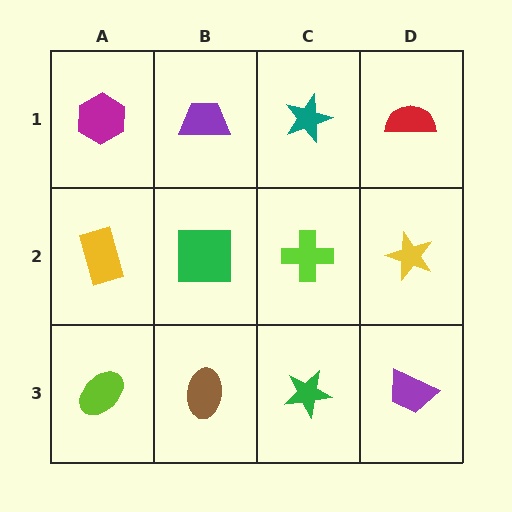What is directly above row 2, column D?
A red semicircle.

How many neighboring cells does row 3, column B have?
3.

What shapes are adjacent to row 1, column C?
A lime cross (row 2, column C), a purple trapezoid (row 1, column B), a red semicircle (row 1, column D).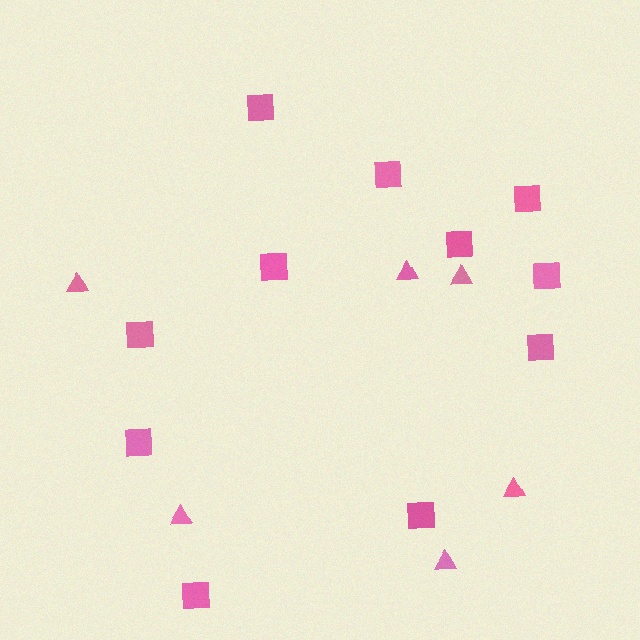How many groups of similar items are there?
There are 2 groups: one group of triangles (6) and one group of squares (11).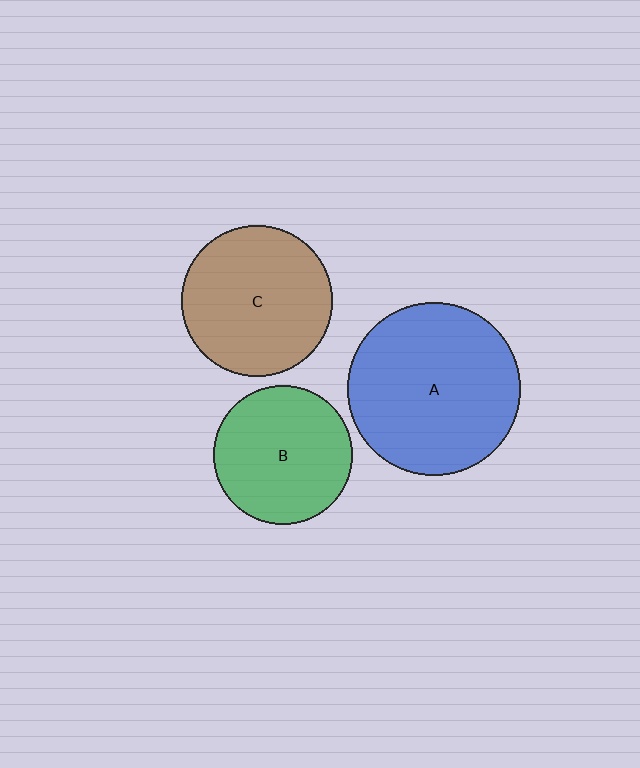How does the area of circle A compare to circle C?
Approximately 1.3 times.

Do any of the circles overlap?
No, none of the circles overlap.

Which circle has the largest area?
Circle A (blue).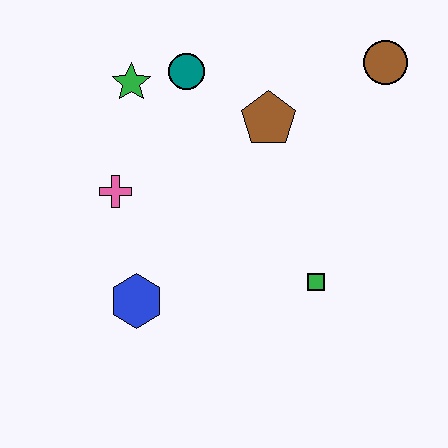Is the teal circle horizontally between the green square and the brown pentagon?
No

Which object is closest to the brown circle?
The brown pentagon is closest to the brown circle.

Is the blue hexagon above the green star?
No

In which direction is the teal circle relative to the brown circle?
The teal circle is to the left of the brown circle.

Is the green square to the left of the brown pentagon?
No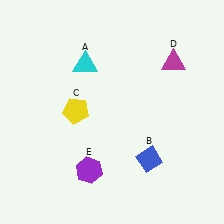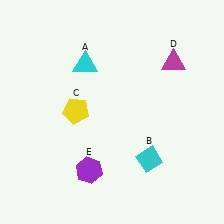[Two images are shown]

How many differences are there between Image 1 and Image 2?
There is 1 difference between the two images.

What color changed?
The diamond (B) changed from blue in Image 1 to cyan in Image 2.